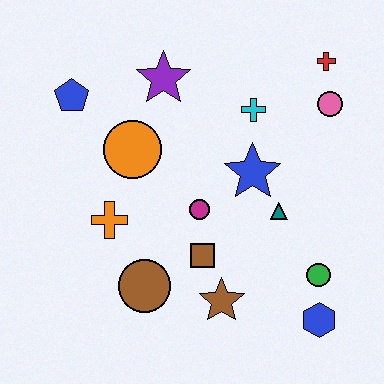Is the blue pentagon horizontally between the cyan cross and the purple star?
No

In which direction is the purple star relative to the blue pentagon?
The purple star is to the right of the blue pentagon.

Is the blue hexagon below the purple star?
Yes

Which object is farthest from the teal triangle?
The blue pentagon is farthest from the teal triangle.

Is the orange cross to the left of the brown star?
Yes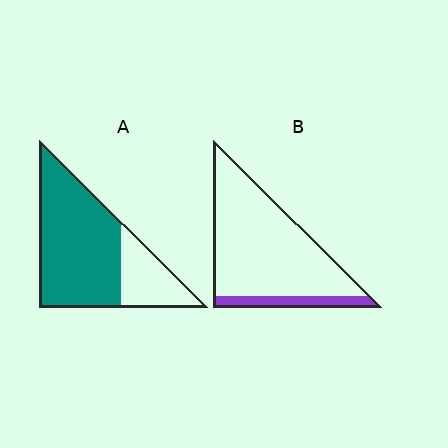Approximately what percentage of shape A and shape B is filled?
A is approximately 75% and B is approximately 15%.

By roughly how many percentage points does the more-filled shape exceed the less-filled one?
By roughly 60 percentage points (A over B).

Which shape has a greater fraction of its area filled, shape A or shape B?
Shape A.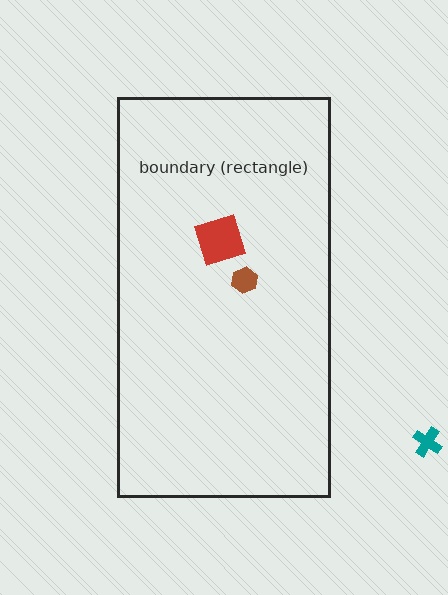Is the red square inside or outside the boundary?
Inside.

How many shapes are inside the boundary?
3 inside, 1 outside.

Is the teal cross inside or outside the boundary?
Outside.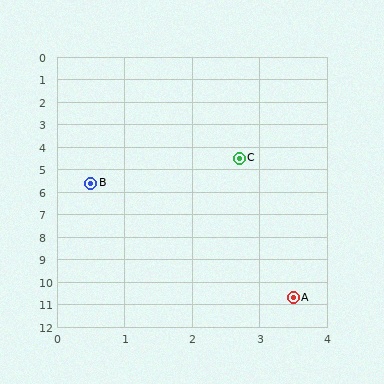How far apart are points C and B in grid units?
Points C and B are about 2.5 grid units apart.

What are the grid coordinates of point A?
Point A is at approximately (3.5, 10.7).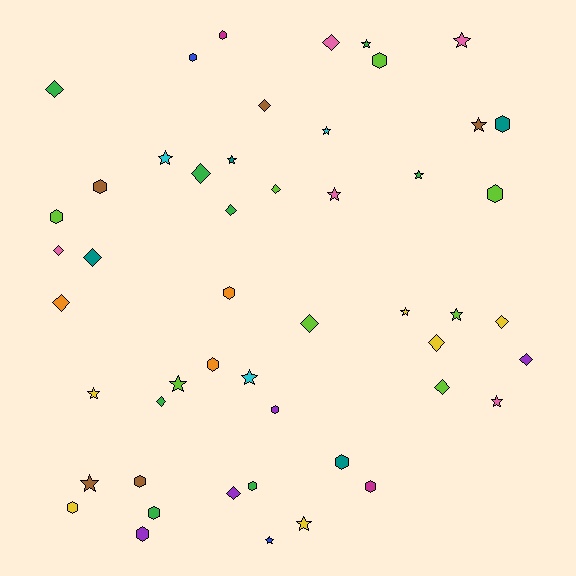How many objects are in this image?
There are 50 objects.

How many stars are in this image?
There are 17 stars.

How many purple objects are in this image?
There are 4 purple objects.